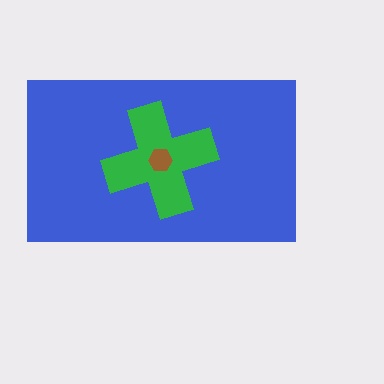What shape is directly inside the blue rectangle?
The green cross.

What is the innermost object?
The brown hexagon.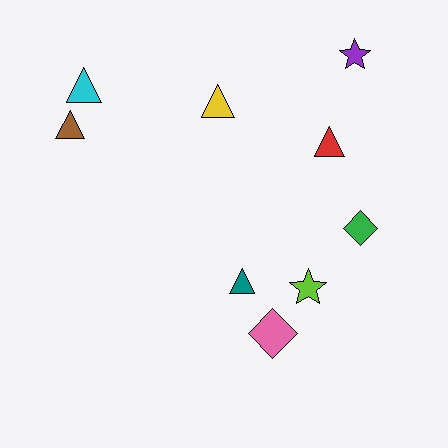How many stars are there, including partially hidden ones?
There are 2 stars.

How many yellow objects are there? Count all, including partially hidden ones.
There is 1 yellow object.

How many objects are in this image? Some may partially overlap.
There are 9 objects.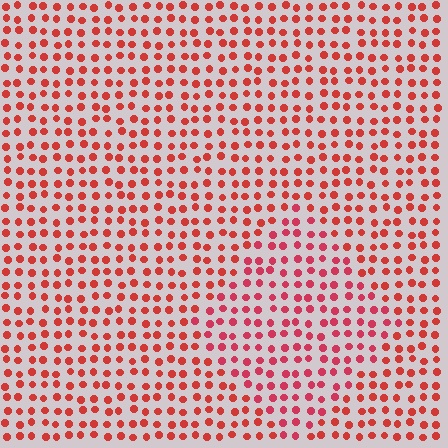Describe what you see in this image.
The image is filled with small red elements in a uniform arrangement. A diamond-shaped region is visible where the elements are tinted to a slightly different hue, forming a subtle color boundary.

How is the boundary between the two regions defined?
The boundary is defined purely by a slight shift in hue (about 16 degrees). Spacing, size, and orientation are identical on both sides.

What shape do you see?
I see a diamond.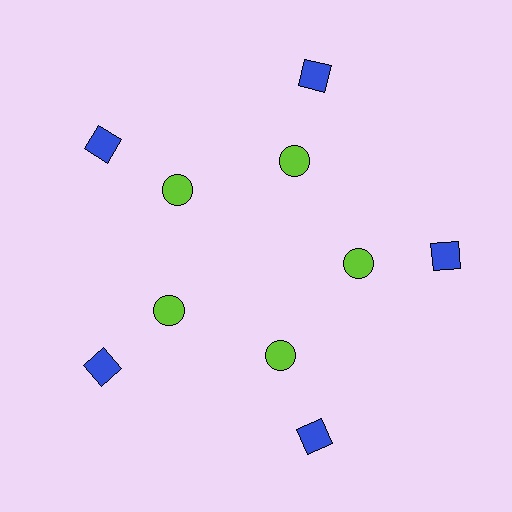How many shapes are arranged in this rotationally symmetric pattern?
There are 10 shapes, arranged in 5 groups of 2.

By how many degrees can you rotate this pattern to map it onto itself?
The pattern maps onto itself every 72 degrees of rotation.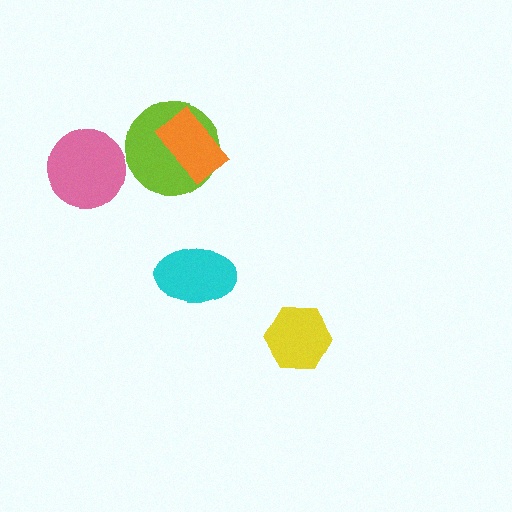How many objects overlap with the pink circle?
0 objects overlap with the pink circle.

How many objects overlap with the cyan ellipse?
0 objects overlap with the cyan ellipse.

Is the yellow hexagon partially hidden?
No, no other shape covers it.